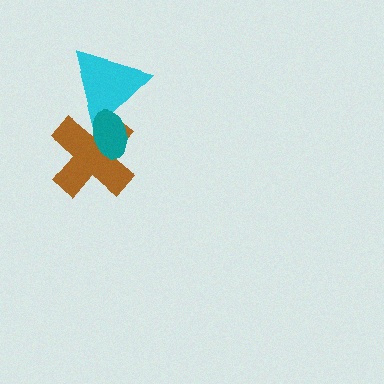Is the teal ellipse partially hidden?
No, no other shape covers it.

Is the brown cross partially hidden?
Yes, it is partially covered by another shape.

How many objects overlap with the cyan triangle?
2 objects overlap with the cyan triangle.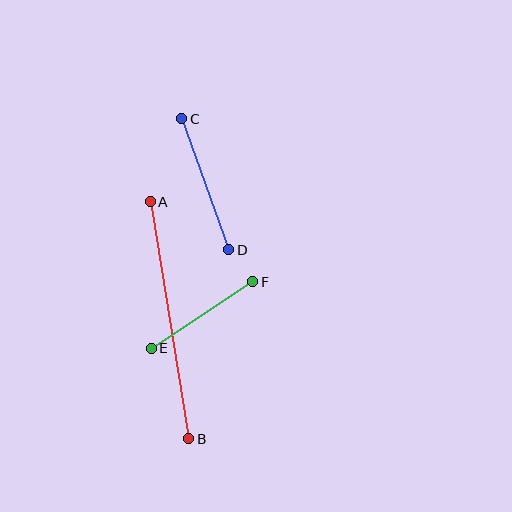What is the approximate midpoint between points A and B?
The midpoint is at approximately (169, 320) pixels.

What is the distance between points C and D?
The distance is approximately 139 pixels.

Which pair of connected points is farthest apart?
Points A and B are farthest apart.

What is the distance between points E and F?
The distance is approximately 122 pixels.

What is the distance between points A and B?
The distance is approximately 240 pixels.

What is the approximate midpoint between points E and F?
The midpoint is at approximately (202, 315) pixels.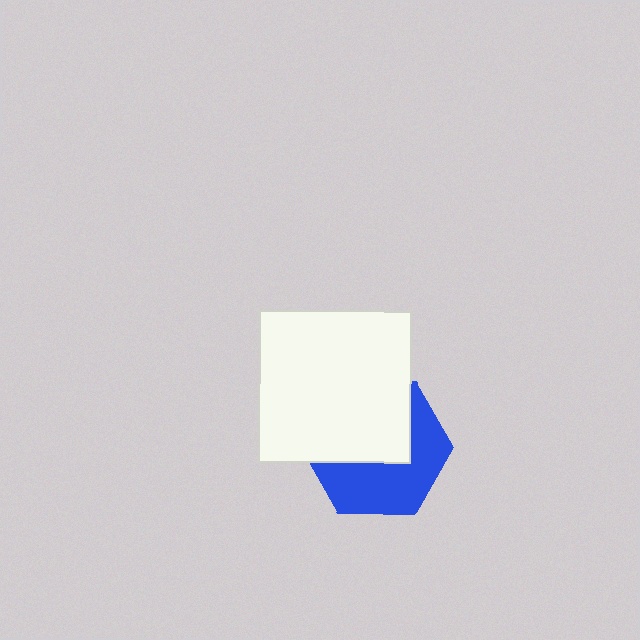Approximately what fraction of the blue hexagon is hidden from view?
Roughly 51% of the blue hexagon is hidden behind the white square.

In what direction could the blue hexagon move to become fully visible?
The blue hexagon could move down. That would shift it out from behind the white square entirely.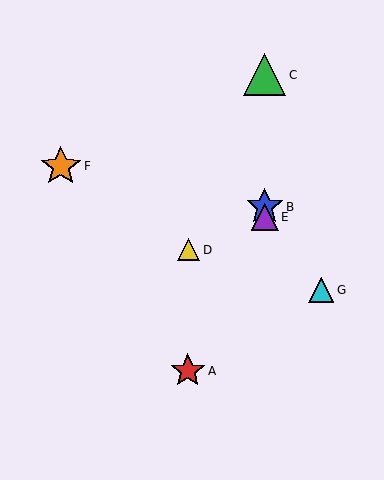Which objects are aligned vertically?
Objects B, C, E are aligned vertically.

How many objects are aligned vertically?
3 objects (B, C, E) are aligned vertically.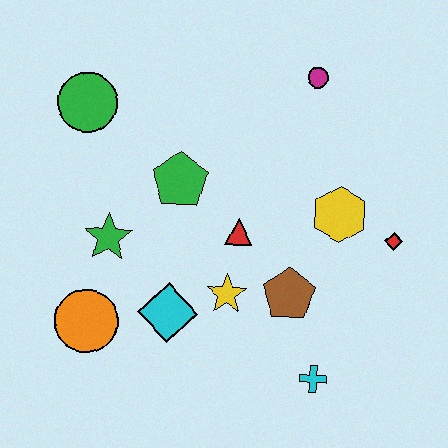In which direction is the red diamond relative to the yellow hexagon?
The red diamond is to the right of the yellow hexagon.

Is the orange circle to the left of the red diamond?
Yes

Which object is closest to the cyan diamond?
The yellow star is closest to the cyan diamond.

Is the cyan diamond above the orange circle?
Yes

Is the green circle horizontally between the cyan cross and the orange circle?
No